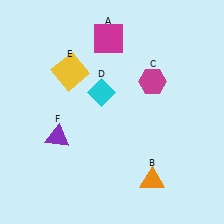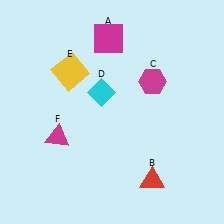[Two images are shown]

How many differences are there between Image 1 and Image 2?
There are 2 differences between the two images.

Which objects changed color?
B changed from orange to red. F changed from purple to magenta.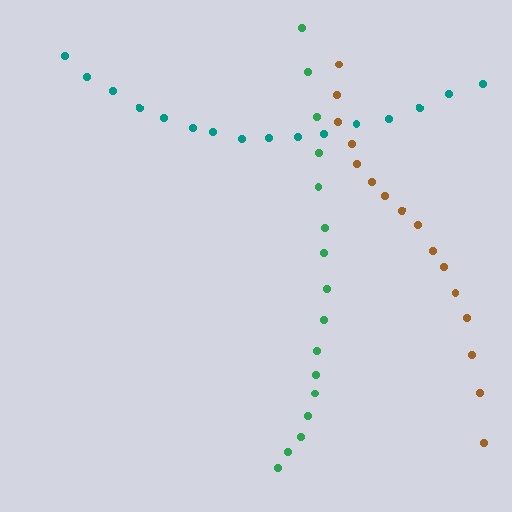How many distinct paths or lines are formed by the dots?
There are 3 distinct paths.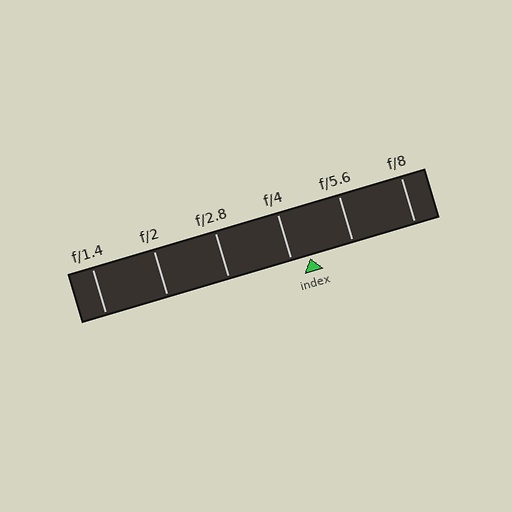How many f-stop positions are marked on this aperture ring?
There are 6 f-stop positions marked.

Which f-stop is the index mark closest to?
The index mark is closest to f/4.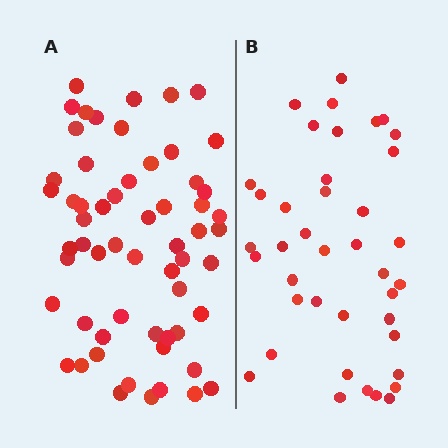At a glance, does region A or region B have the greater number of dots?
Region A (the left region) has more dots.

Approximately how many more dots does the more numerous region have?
Region A has approximately 20 more dots than region B.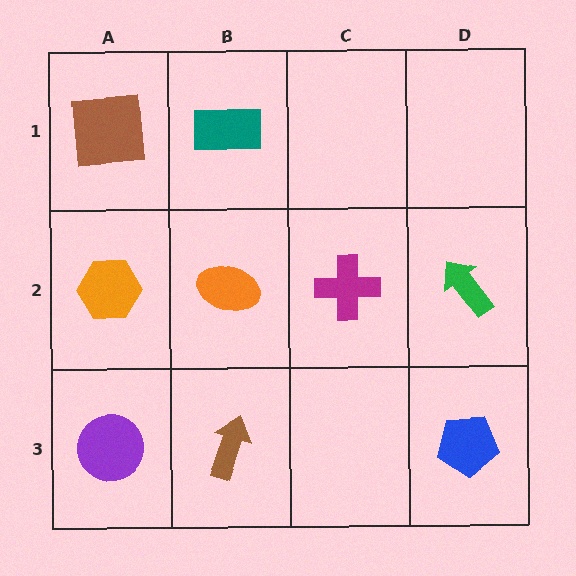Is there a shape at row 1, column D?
No, that cell is empty.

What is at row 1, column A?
A brown square.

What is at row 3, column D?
A blue pentagon.